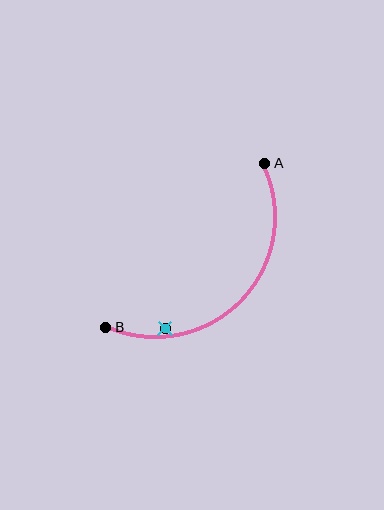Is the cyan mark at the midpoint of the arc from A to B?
No — the cyan mark does not lie on the arc at all. It sits slightly inside the curve.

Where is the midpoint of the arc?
The arc midpoint is the point on the curve farthest from the straight line joining A and B. It sits below and to the right of that line.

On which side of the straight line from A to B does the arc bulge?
The arc bulges below and to the right of the straight line connecting A and B.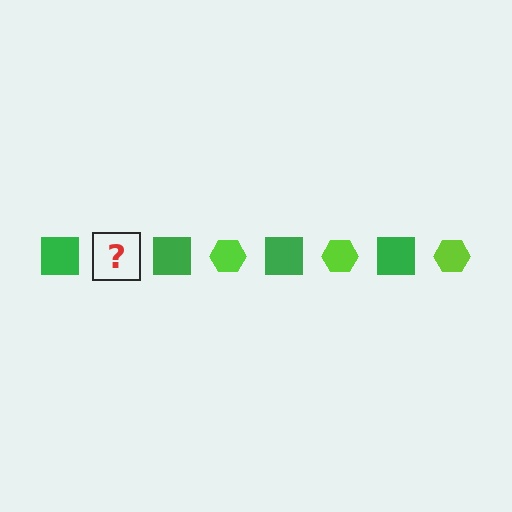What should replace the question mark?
The question mark should be replaced with a lime hexagon.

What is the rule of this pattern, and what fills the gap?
The rule is that the pattern alternates between green square and lime hexagon. The gap should be filled with a lime hexagon.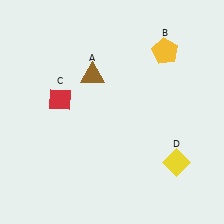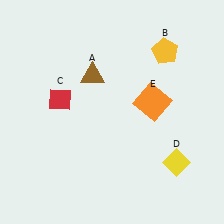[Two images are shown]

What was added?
An orange square (E) was added in Image 2.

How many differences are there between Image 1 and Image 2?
There is 1 difference between the two images.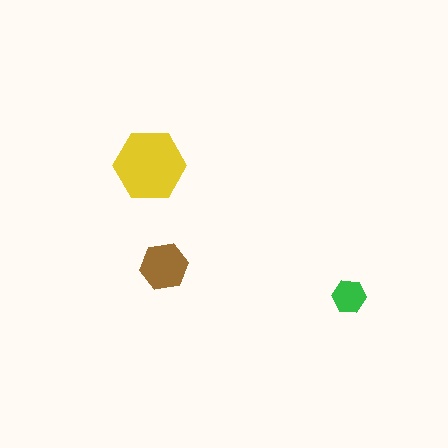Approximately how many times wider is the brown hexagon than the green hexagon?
About 1.5 times wider.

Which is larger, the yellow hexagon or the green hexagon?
The yellow one.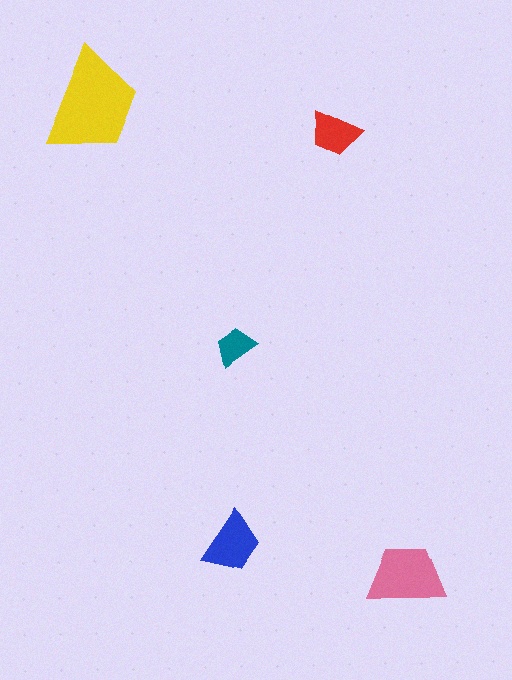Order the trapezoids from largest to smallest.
the yellow one, the pink one, the blue one, the red one, the teal one.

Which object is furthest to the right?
The pink trapezoid is rightmost.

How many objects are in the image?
There are 5 objects in the image.